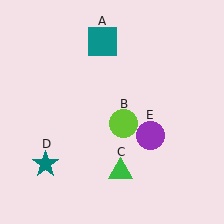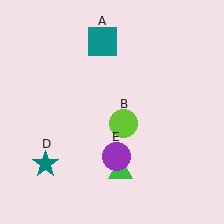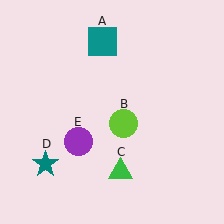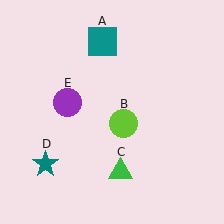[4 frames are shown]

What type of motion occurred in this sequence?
The purple circle (object E) rotated clockwise around the center of the scene.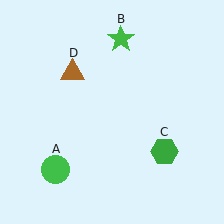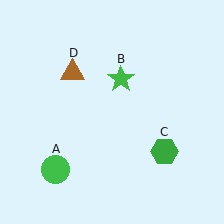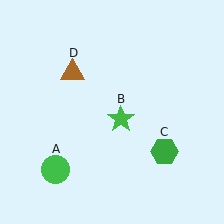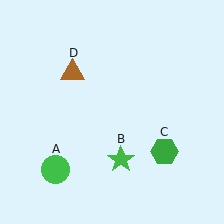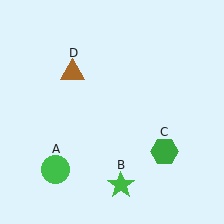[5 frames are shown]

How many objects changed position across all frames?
1 object changed position: green star (object B).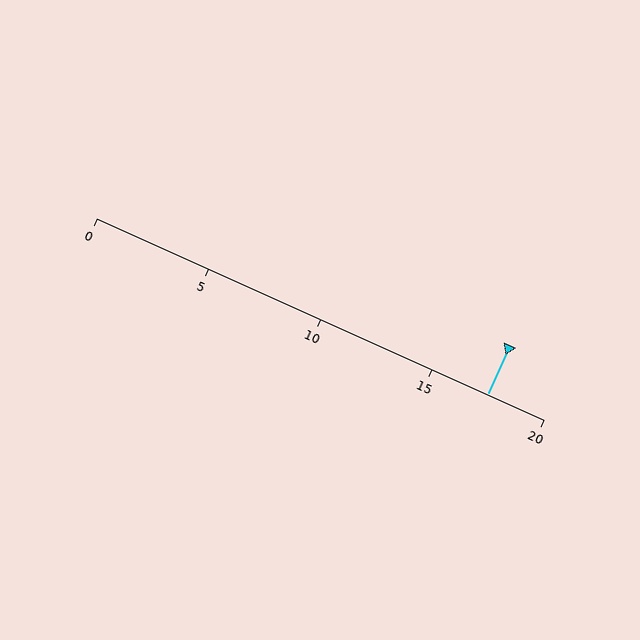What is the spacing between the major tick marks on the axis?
The major ticks are spaced 5 apart.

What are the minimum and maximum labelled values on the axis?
The axis runs from 0 to 20.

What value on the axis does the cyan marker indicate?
The marker indicates approximately 17.5.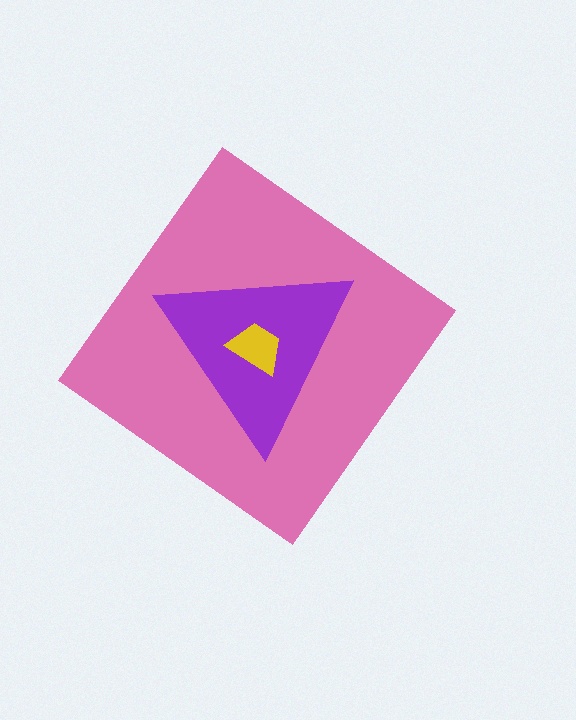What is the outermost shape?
The pink diamond.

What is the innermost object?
The yellow trapezoid.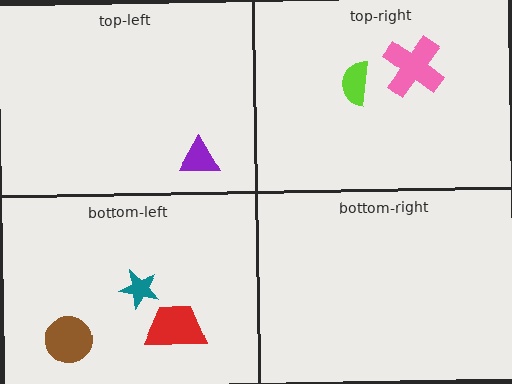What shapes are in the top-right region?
The lime semicircle, the pink cross.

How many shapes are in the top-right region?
2.